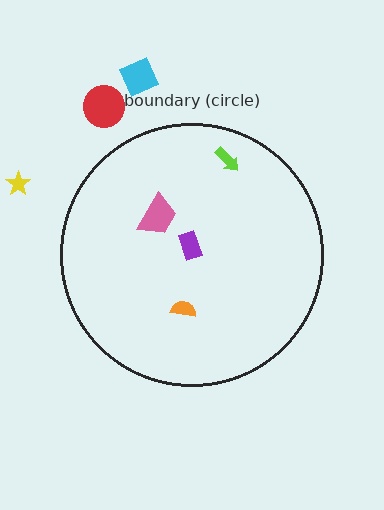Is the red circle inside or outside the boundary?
Outside.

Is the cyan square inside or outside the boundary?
Outside.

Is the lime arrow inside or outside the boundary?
Inside.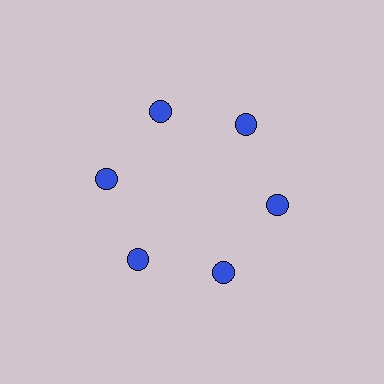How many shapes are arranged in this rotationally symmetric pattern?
There are 6 shapes, arranged in 6 groups of 1.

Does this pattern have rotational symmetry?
Yes, this pattern has 6-fold rotational symmetry. It looks the same after rotating 60 degrees around the center.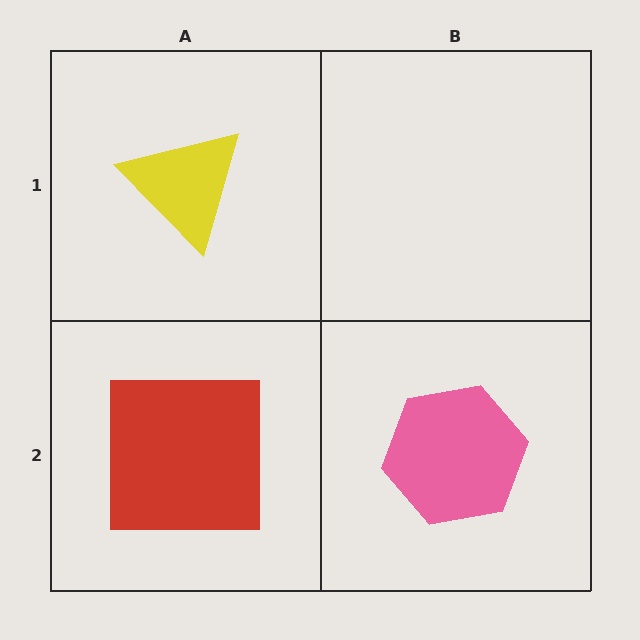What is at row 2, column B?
A pink hexagon.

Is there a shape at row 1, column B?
No, that cell is empty.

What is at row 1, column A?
A yellow triangle.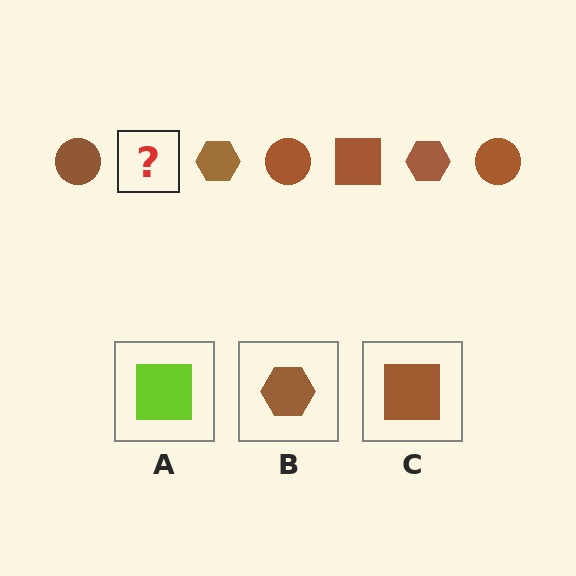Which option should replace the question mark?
Option C.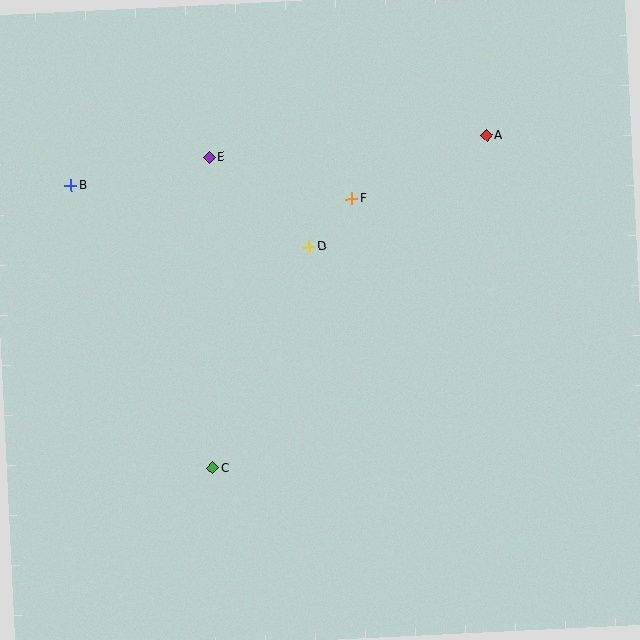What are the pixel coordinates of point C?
Point C is at (213, 468).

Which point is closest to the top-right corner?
Point A is closest to the top-right corner.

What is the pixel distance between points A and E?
The distance between A and E is 278 pixels.